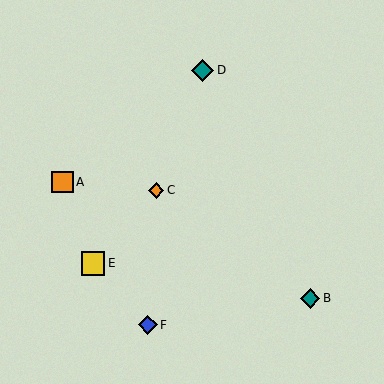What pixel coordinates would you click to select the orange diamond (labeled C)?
Click at (156, 190) to select the orange diamond C.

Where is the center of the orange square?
The center of the orange square is at (63, 182).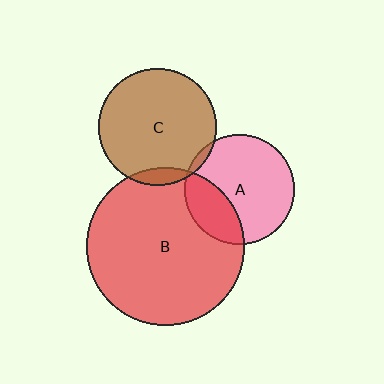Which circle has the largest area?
Circle B (red).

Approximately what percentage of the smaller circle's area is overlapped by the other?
Approximately 25%.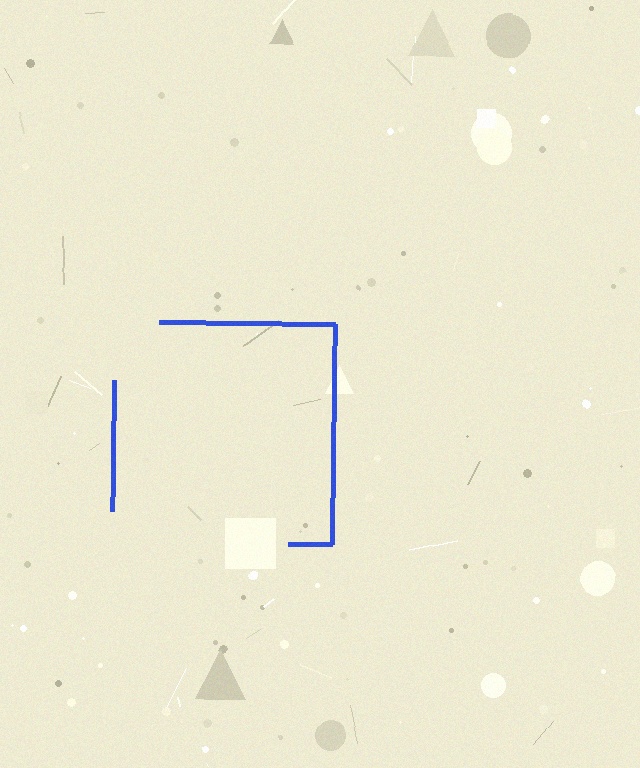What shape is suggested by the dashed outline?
The dashed outline suggests a square.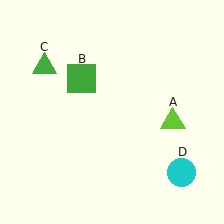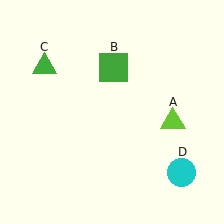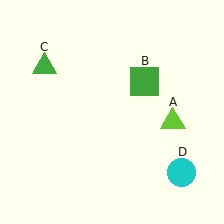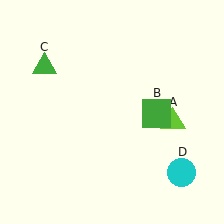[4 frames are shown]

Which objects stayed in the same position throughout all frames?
Lime triangle (object A) and green triangle (object C) and cyan circle (object D) remained stationary.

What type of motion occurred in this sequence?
The green square (object B) rotated clockwise around the center of the scene.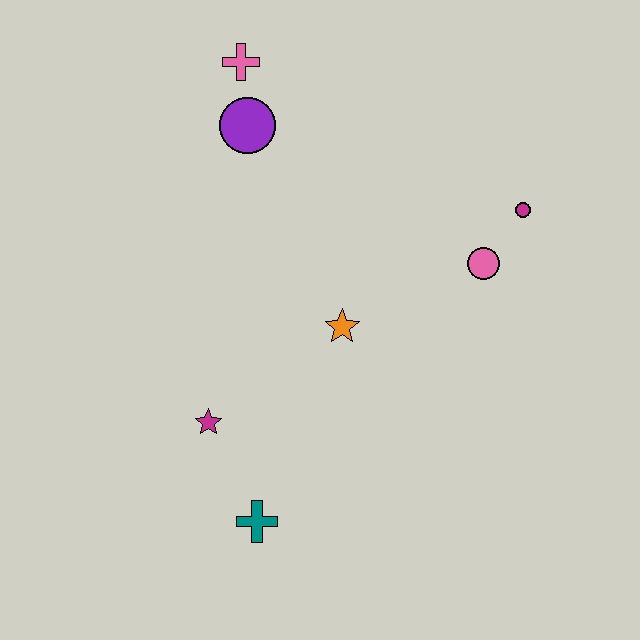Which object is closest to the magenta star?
The teal cross is closest to the magenta star.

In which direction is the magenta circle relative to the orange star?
The magenta circle is to the right of the orange star.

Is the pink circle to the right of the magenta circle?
No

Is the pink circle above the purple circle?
No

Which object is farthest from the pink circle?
The teal cross is farthest from the pink circle.